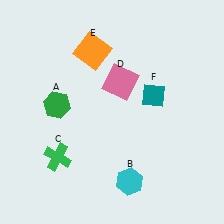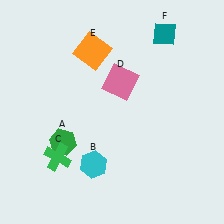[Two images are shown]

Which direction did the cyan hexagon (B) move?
The cyan hexagon (B) moved left.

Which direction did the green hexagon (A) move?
The green hexagon (A) moved down.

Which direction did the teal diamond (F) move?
The teal diamond (F) moved up.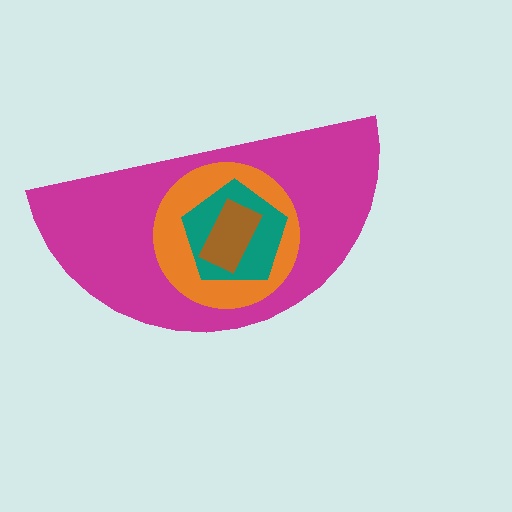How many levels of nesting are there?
4.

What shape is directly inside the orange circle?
The teal pentagon.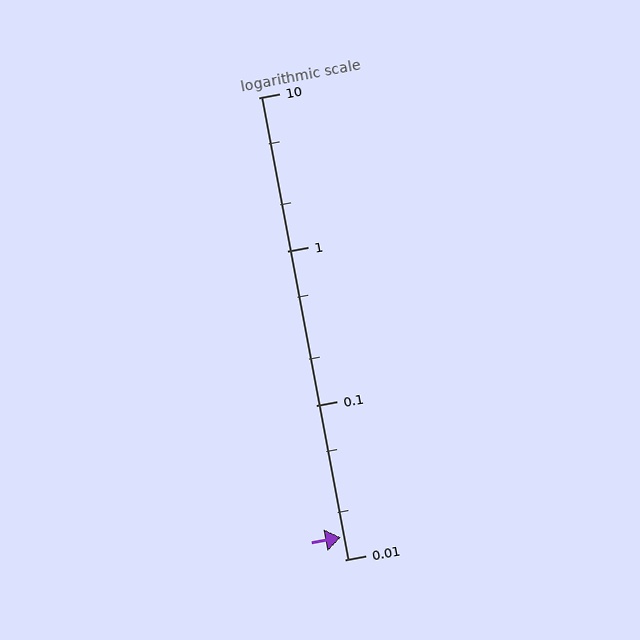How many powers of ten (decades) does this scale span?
The scale spans 3 decades, from 0.01 to 10.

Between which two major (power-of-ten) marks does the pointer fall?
The pointer is between 0.01 and 0.1.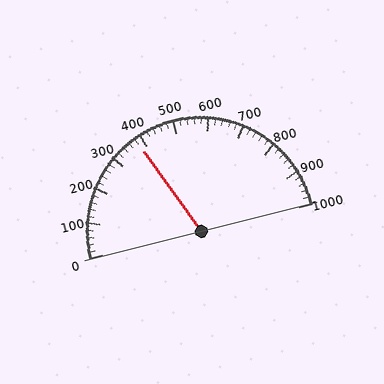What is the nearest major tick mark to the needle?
The nearest major tick mark is 400.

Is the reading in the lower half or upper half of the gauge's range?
The reading is in the lower half of the range (0 to 1000).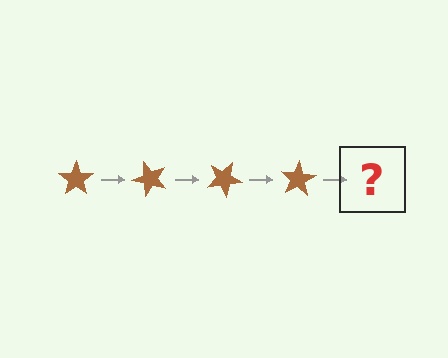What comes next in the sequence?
The next element should be a brown star rotated 200 degrees.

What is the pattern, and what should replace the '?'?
The pattern is that the star rotates 50 degrees each step. The '?' should be a brown star rotated 200 degrees.